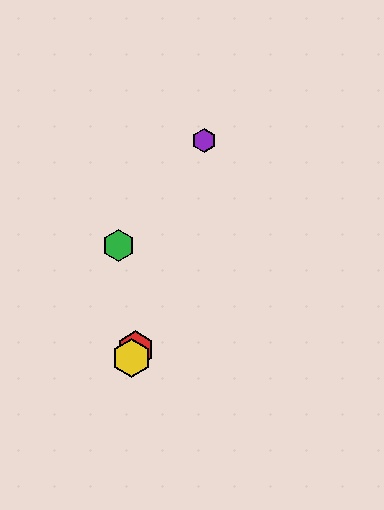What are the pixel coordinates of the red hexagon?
The red hexagon is at (136, 349).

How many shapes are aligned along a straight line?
3 shapes (the red hexagon, the blue hexagon, the yellow hexagon) are aligned along a straight line.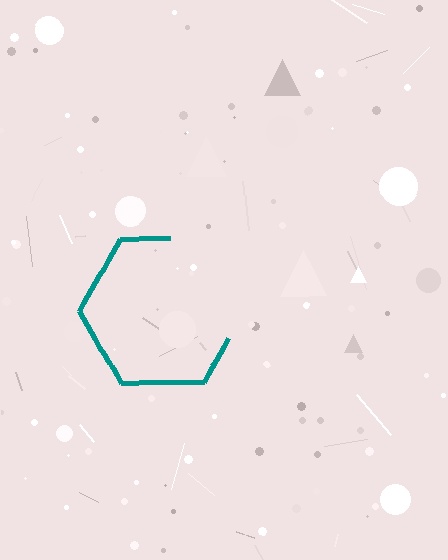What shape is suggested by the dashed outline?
The dashed outline suggests a hexagon.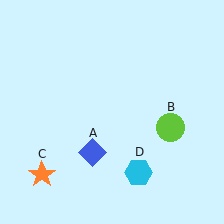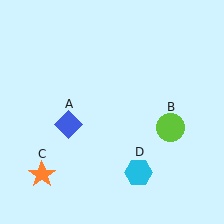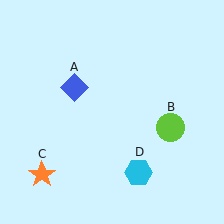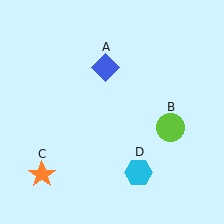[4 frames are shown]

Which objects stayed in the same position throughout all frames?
Lime circle (object B) and orange star (object C) and cyan hexagon (object D) remained stationary.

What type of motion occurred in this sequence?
The blue diamond (object A) rotated clockwise around the center of the scene.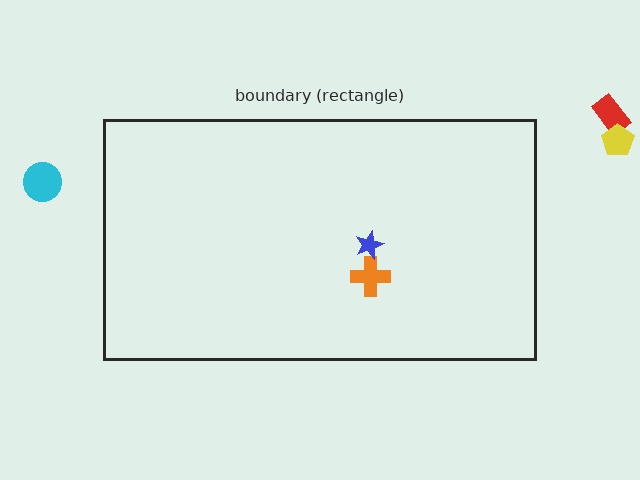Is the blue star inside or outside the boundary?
Inside.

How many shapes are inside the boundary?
2 inside, 3 outside.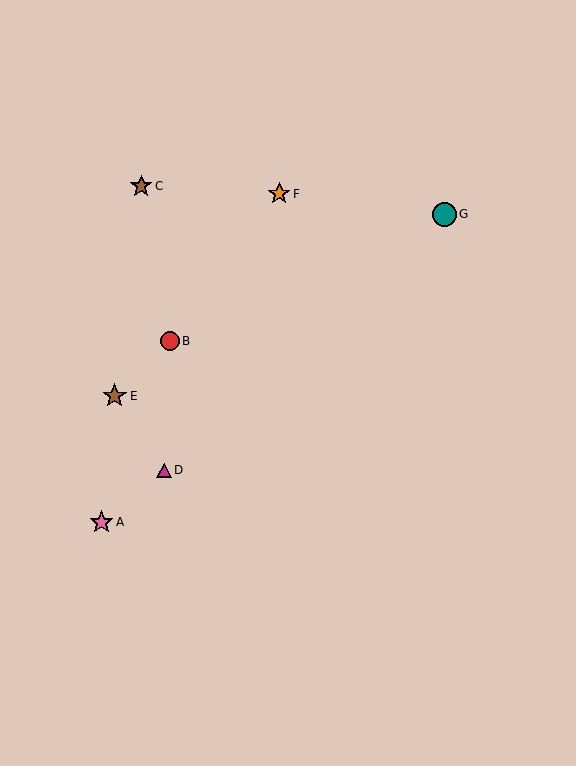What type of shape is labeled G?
Shape G is a teal circle.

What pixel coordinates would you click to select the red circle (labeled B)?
Click at (170, 341) to select the red circle B.